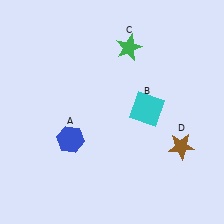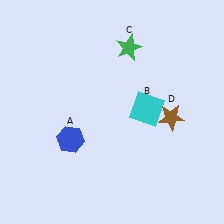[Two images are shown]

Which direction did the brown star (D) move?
The brown star (D) moved up.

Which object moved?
The brown star (D) moved up.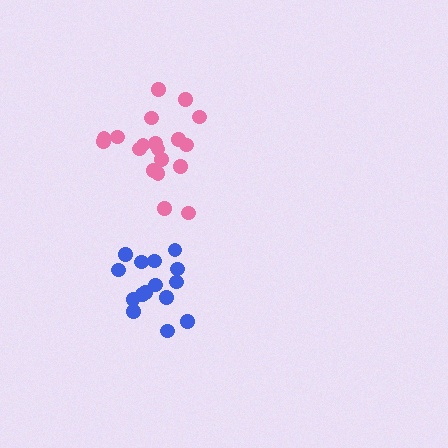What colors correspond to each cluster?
The clusters are colored: blue, pink.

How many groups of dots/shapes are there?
There are 2 groups.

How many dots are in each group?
Group 1: 15 dots, Group 2: 19 dots (34 total).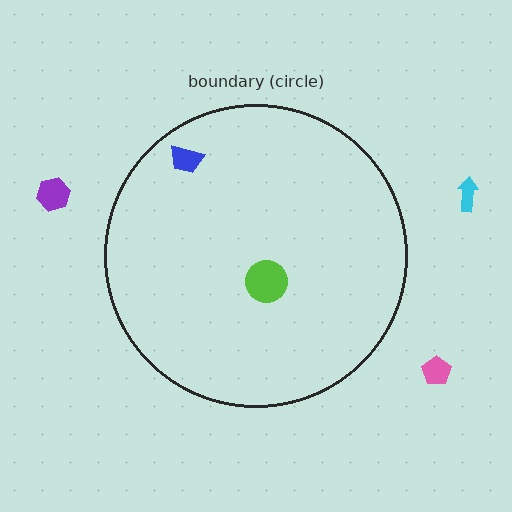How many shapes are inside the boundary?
2 inside, 3 outside.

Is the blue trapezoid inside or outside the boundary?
Inside.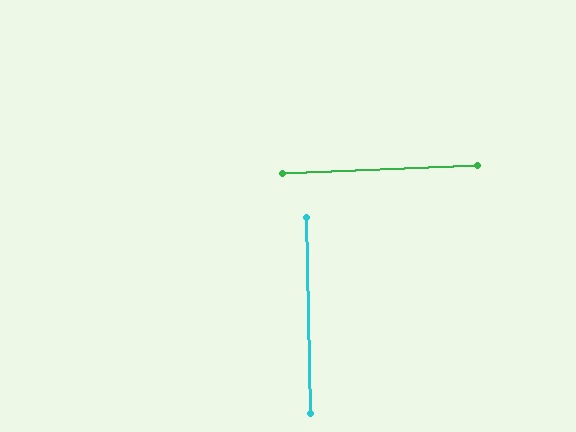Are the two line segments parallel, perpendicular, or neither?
Perpendicular — they meet at approximately 89°.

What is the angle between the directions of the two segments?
Approximately 89 degrees.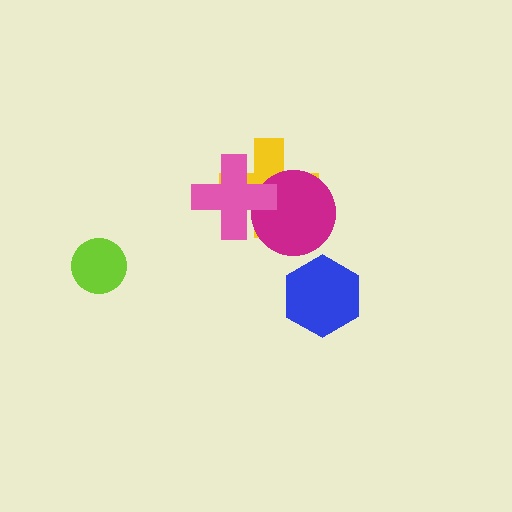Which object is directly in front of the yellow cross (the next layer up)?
The magenta circle is directly in front of the yellow cross.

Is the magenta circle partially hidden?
Yes, it is partially covered by another shape.